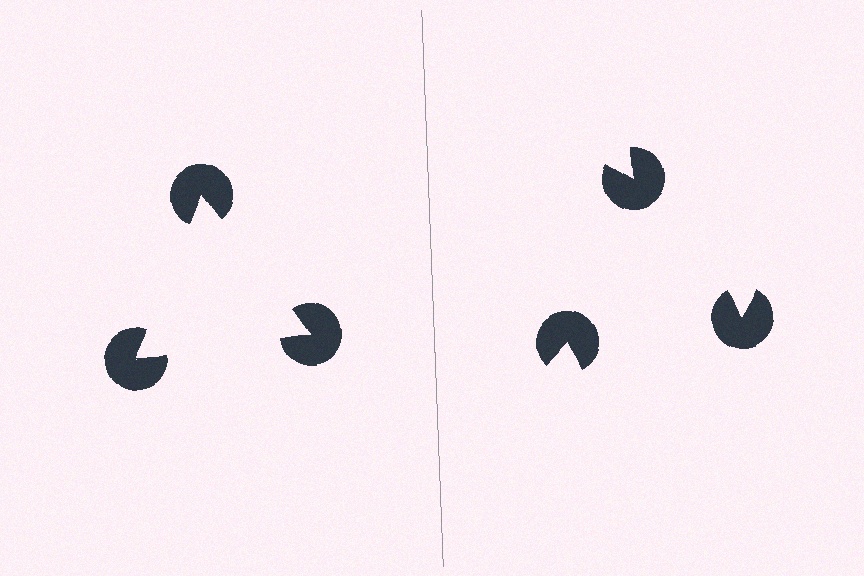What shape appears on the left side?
An illusory triangle.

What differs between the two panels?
The pac-man discs are positioned identically on both sides; only the wedge orientations differ. On the left they align to a triangle; on the right they are misaligned.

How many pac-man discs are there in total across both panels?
6 — 3 on each side.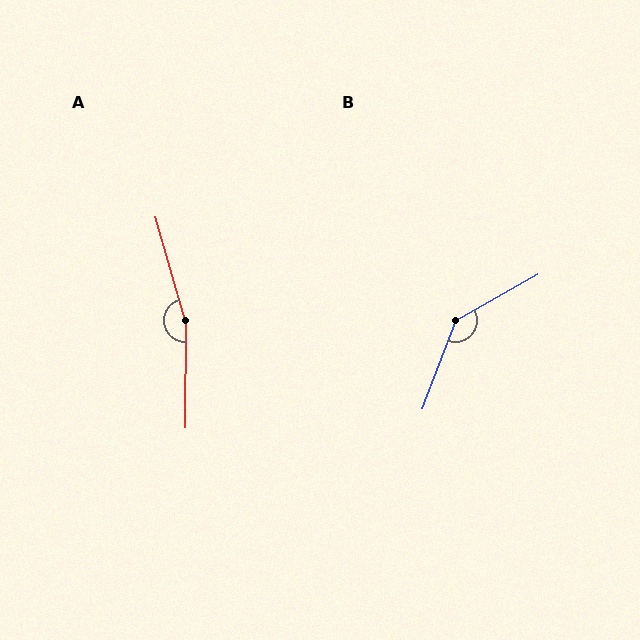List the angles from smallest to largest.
B (140°), A (164°).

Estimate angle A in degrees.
Approximately 164 degrees.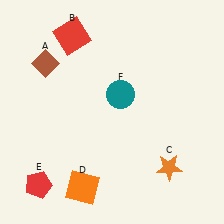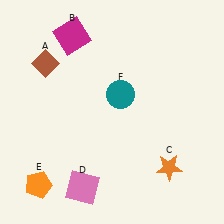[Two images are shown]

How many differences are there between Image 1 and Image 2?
There are 3 differences between the two images.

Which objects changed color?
B changed from red to magenta. D changed from orange to pink. E changed from red to orange.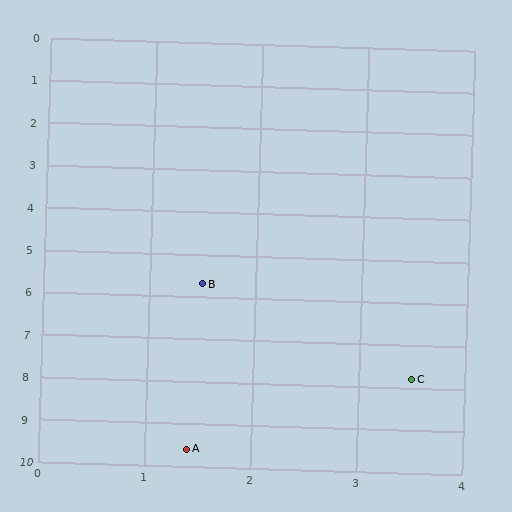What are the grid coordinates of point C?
Point C is at approximately (3.5, 7.8).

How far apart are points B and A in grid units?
Points B and A are about 3.9 grid units apart.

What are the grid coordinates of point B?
Point B is at approximately (1.5, 5.7).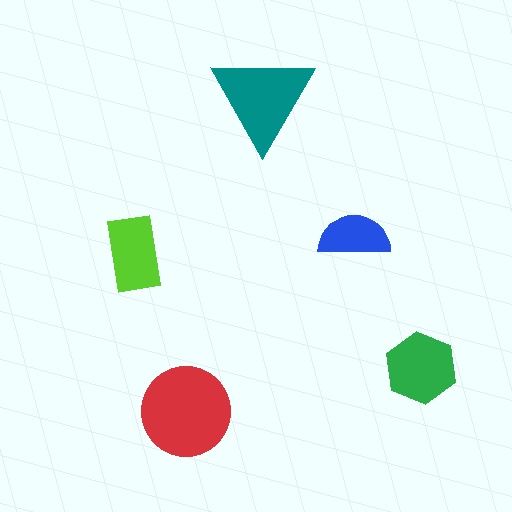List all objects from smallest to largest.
The blue semicircle, the lime rectangle, the green hexagon, the teal triangle, the red circle.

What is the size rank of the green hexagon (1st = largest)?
3rd.